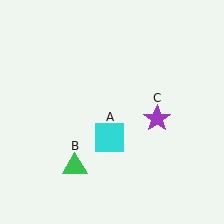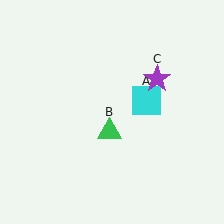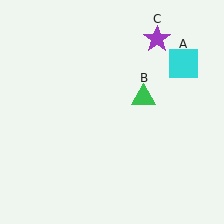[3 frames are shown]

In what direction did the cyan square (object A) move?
The cyan square (object A) moved up and to the right.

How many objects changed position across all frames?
3 objects changed position: cyan square (object A), green triangle (object B), purple star (object C).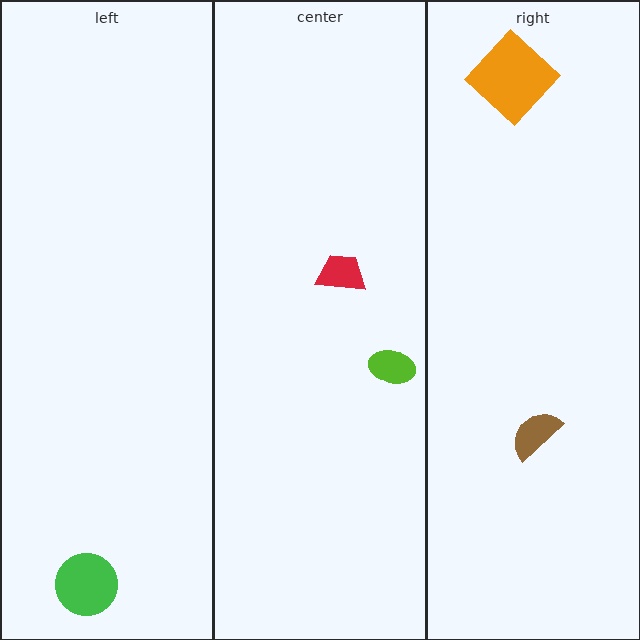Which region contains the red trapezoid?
The center region.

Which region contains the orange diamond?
The right region.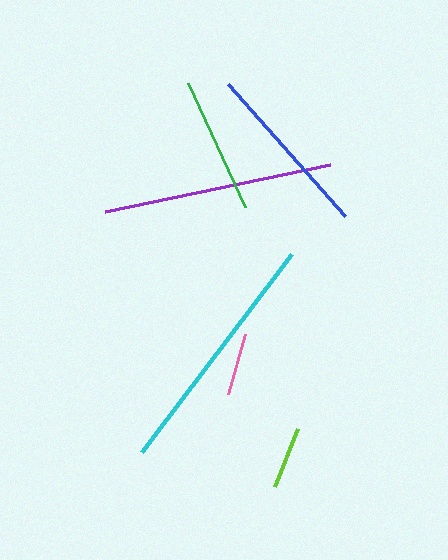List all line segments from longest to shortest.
From longest to shortest: cyan, purple, blue, green, pink, lime.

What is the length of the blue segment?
The blue segment is approximately 176 pixels long.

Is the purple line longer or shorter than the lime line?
The purple line is longer than the lime line.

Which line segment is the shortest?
The lime line is the shortest at approximately 62 pixels.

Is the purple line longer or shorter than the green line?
The purple line is longer than the green line.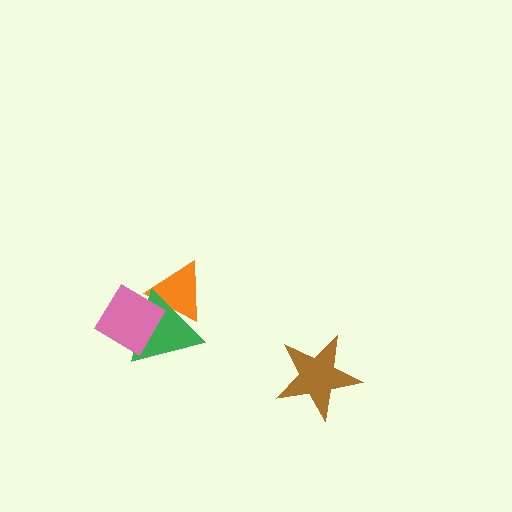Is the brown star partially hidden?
No, no other shape covers it.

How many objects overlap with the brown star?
0 objects overlap with the brown star.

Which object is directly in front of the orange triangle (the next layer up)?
The green triangle is directly in front of the orange triangle.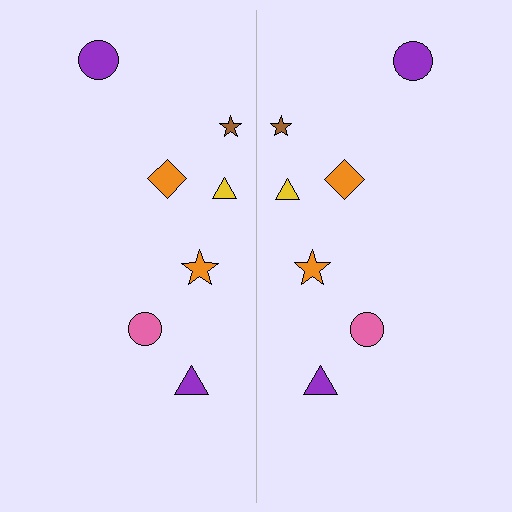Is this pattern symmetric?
Yes, this pattern has bilateral (reflection) symmetry.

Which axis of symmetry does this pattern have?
The pattern has a vertical axis of symmetry running through the center of the image.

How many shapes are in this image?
There are 14 shapes in this image.